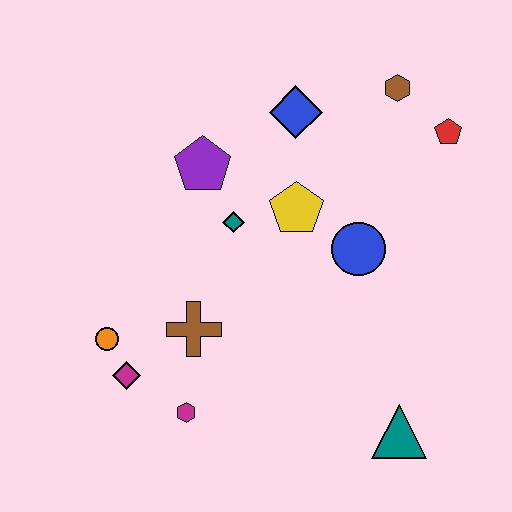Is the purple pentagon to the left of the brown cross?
No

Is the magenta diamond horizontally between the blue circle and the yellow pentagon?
No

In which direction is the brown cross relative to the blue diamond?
The brown cross is below the blue diamond.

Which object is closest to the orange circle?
The magenta diamond is closest to the orange circle.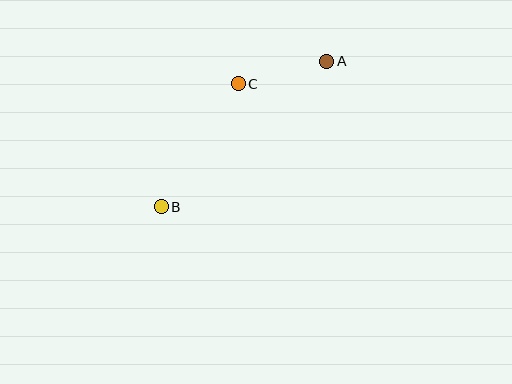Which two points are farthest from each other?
Points A and B are farthest from each other.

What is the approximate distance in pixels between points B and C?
The distance between B and C is approximately 145 pixels.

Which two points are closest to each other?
Points A and C are closest to each other.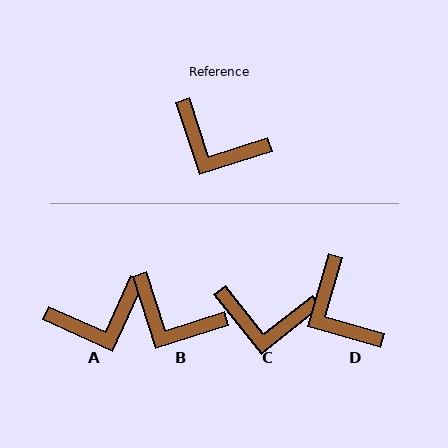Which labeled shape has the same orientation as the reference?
B.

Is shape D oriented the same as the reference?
No, it is off by about 34 degrees.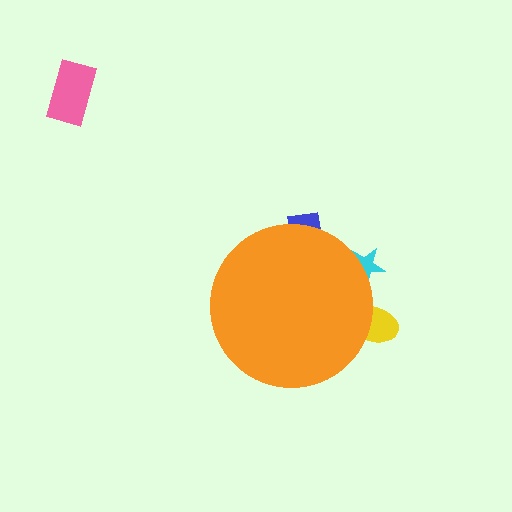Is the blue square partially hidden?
Yes, the blue square is partially hidden behind the orange circle.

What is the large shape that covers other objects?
An orange circle.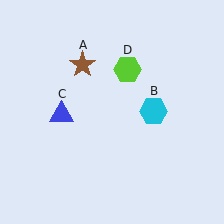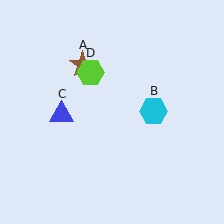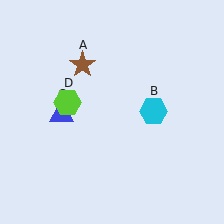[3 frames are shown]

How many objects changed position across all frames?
1 object changed position: lime hexagon (object D).